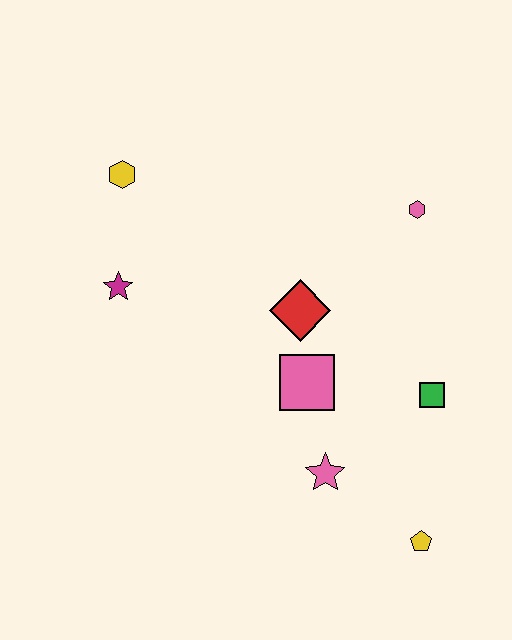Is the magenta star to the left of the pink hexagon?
Yes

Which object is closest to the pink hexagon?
The red diamond is closest to the pink hexagon.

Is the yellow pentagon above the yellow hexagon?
No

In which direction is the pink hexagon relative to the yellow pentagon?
The pink hexagon is above the yellow pentagon.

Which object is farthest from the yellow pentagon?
The yellow hexagon is farthest from the yellow pentagon.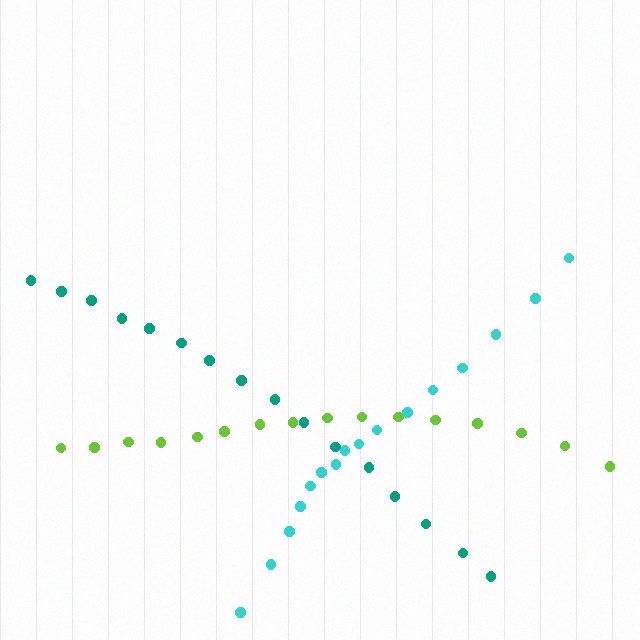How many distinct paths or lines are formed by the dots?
There are 3 distinct paths.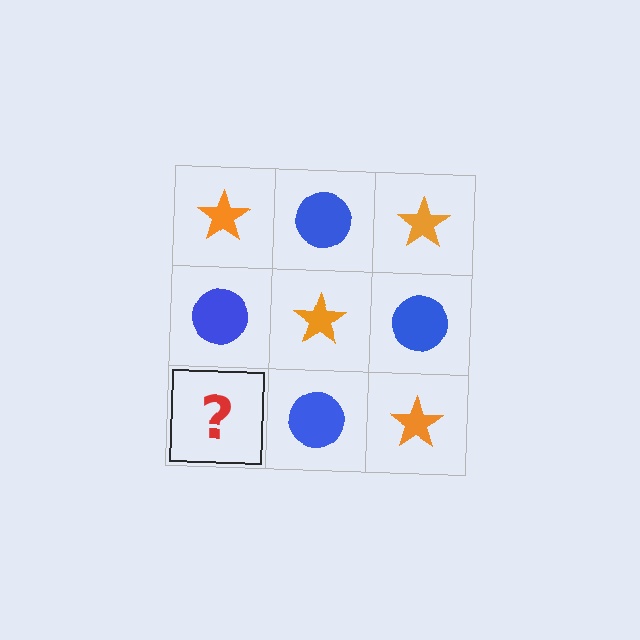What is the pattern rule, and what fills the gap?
The rule is that it alternates orange star and blue circle in a checkerboard pattern. The gap should be filled with an orange star.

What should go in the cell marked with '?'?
The missing cell should contain an orange star.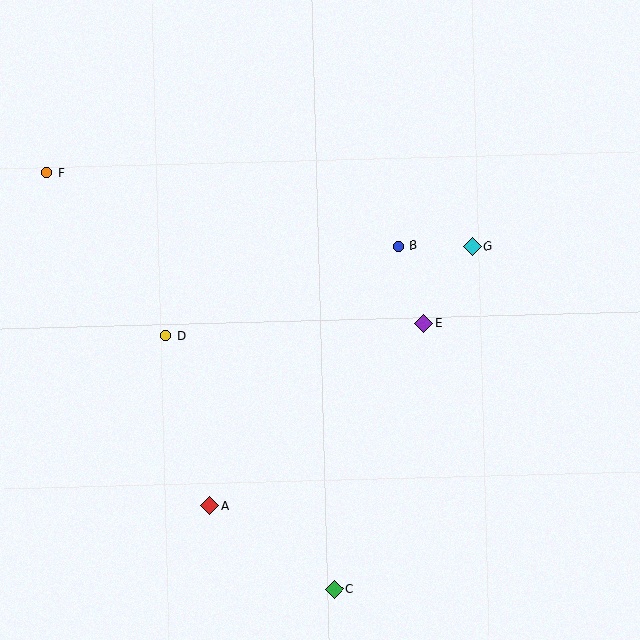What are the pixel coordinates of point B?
Point B is at (398, 246).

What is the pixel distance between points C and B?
The distance between C and B is 349 pixels.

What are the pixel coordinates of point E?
Point E is at (424, 324).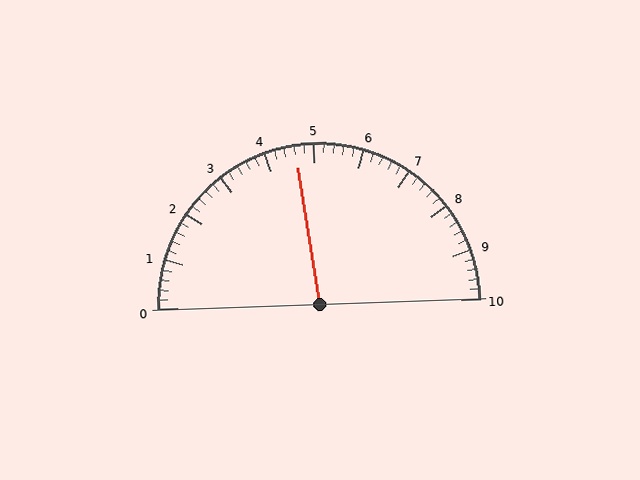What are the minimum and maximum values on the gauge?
The gauge ranges from 0 to 10.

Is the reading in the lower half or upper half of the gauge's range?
The reading is in the lower half of the range (0 to 10).